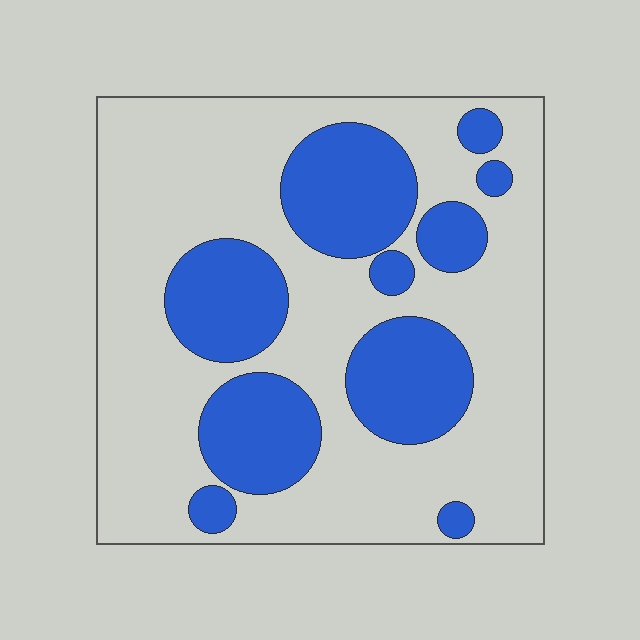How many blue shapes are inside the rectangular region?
10.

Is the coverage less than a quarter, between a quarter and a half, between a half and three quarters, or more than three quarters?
Between a quarter and a half.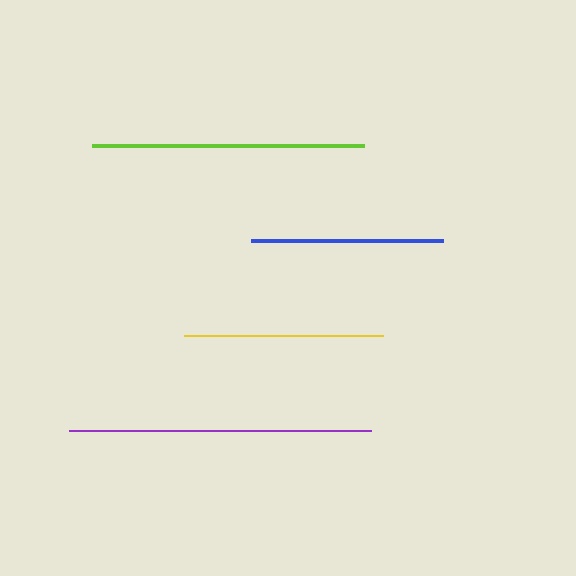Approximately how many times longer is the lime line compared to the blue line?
The lime line is approximately 1.4 times the length of the blue line.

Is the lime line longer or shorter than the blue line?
The lime line is longer than the blue line.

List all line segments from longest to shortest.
From longest to shortest: purple, lime, yellow, blue.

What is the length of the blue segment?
The blue segment is approximately 193 pixels long.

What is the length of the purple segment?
The purple segment is approximately 302 pixels long.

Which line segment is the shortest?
The blue line is the shortest at approximately 193 pixels.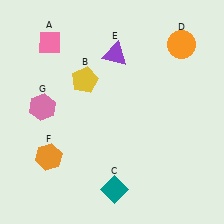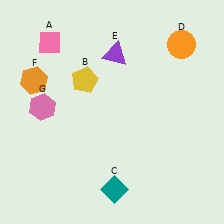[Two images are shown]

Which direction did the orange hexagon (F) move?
The orange hexagon (F) moved up.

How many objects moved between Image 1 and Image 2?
1 object moved between the two images.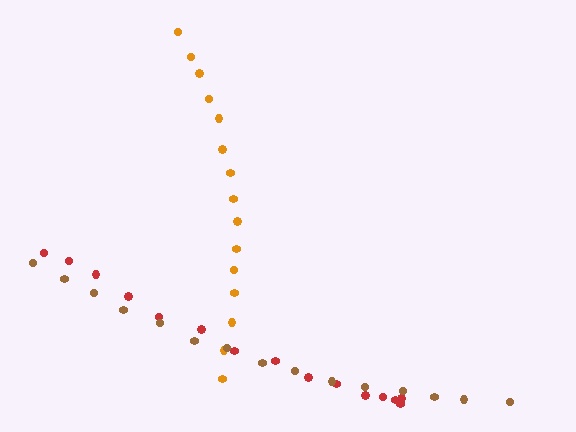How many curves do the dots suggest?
There are 3 distinct paths.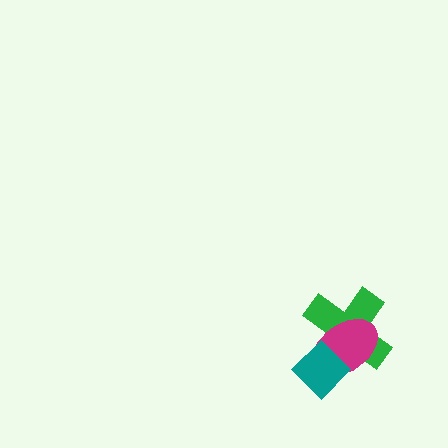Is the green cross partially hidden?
Yes, it is partially covered by another shape.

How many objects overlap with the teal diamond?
2 objects overlap with the teal diamond.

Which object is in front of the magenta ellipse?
The teal diamond is in front of the magenta ellipse.